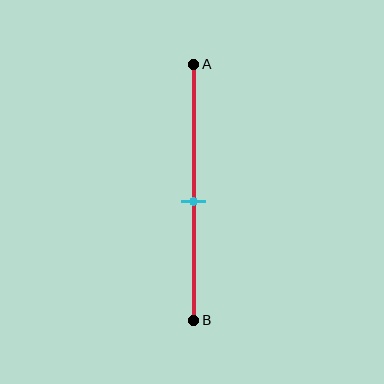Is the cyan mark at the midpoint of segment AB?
No, the mark is at about 55% from A, not at the 50% midpoint.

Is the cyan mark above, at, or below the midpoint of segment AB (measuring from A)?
The cyan mark is below the midpoint of segment AB.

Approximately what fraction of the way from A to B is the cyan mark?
The cyan mark is approximately 55% of the way from A to B.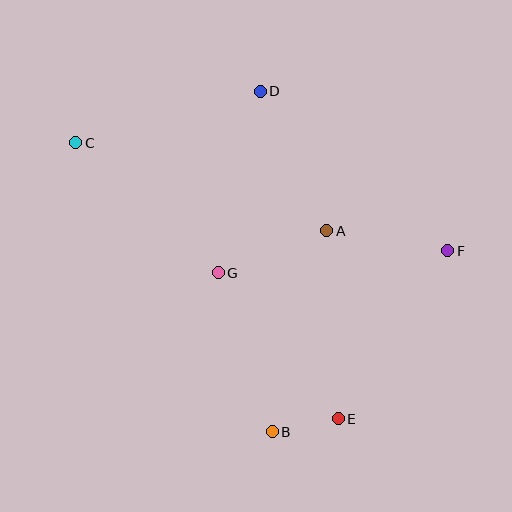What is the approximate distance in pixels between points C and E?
The distance between C and E is approximately 381 pixels.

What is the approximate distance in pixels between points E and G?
The distance between E and G is approximately 189 pixels.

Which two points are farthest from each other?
Points C and F are farthest from each other.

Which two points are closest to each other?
Points B and E are closest to each other.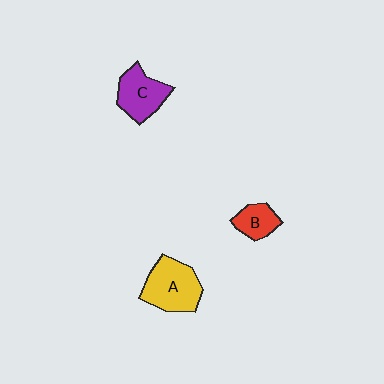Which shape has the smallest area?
Shape B (red).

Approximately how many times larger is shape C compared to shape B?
Approximately 1.6 times.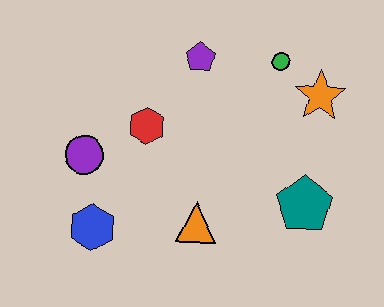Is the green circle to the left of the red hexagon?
No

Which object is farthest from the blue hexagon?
The orange star is farthest from the blue hexagon.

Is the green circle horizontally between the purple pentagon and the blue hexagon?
No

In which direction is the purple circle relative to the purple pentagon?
The purple circle is to the left of the purple pentagon.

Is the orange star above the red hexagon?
Yes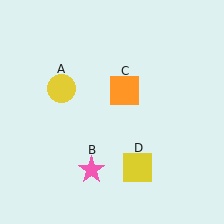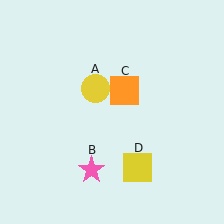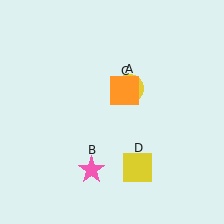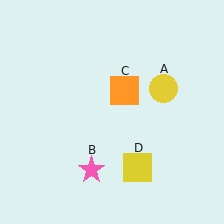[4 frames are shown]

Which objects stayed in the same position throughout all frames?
Pink star (object B) and orange square (object C) and yellow square (object D) remained stationary.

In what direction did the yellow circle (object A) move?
The yellow circle (object A) moved right.